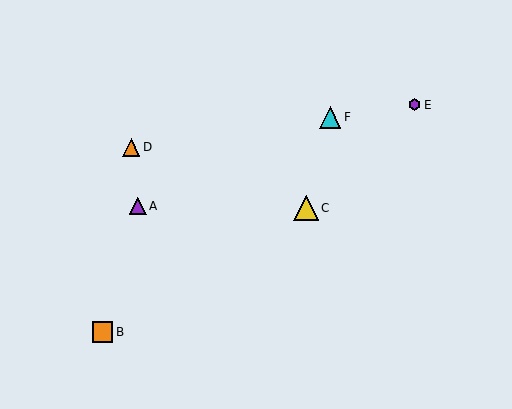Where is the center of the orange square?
The center of the orange square is at (103, 332).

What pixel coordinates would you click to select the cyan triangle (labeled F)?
Click at (330, 117) to select the cyan triangle F.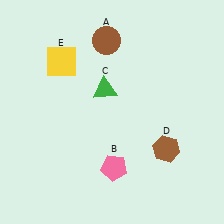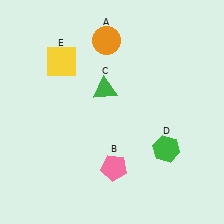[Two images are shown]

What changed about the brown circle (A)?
In Image 1, A is brown. In Image 2, it changed to orange.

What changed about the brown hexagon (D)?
In Image 1, D is brown. In Image 2, it changed to green.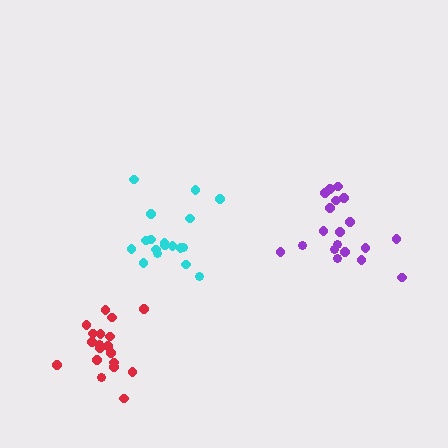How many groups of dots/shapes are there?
There are 3 groups.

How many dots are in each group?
Group 1: 18 dots, Group 2: 19 dots, Group 3: 19 dots (56 total).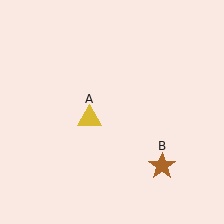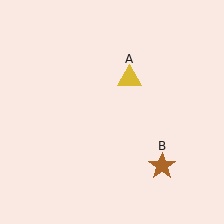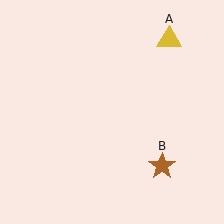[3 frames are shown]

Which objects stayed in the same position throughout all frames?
Brown star (object B) remained stationary.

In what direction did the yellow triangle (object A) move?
The yellow triangle (object A) moved up and to the right.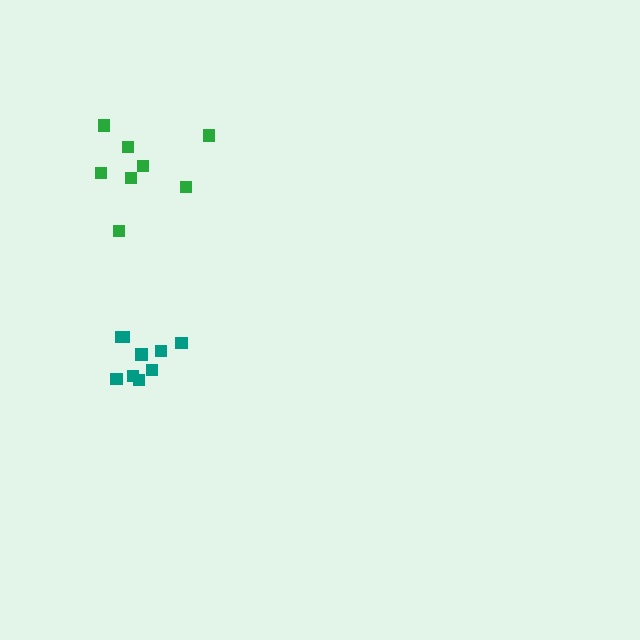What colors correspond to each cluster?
The clusters are colored: teal, green.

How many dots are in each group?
Group 1: 9 dots, Group 2: 8 dots (17 total).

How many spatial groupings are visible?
There are 2 spatial groupings.